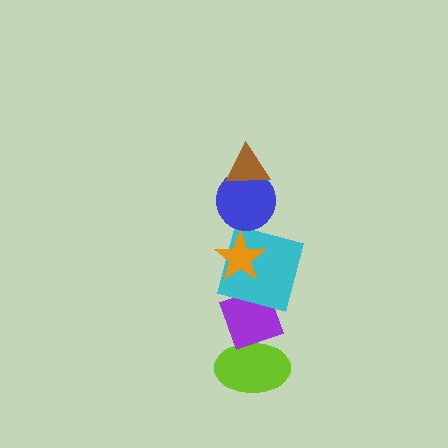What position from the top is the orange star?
The orange star is 3rd from the top.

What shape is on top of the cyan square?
The orange star is on top of the cyan square.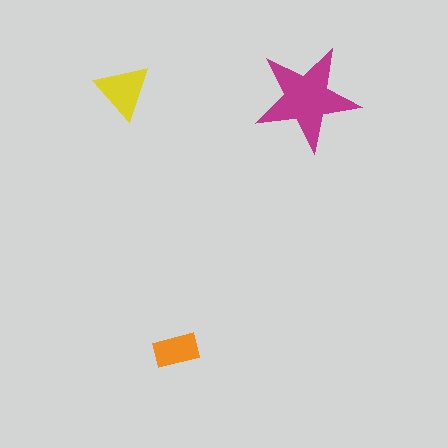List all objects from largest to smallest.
The magenta star, the yellow triangle, the orange rectangle.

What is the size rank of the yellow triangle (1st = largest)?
2nd.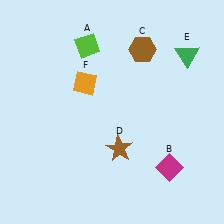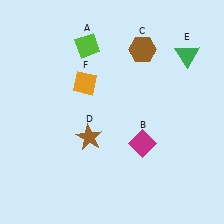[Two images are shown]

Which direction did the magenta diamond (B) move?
The magenta diamond (B) moved left.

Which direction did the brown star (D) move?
The brown star (D) moved left.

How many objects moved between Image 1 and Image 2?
2 objects moved between the two images.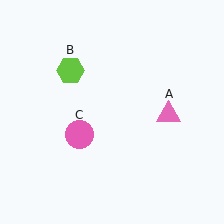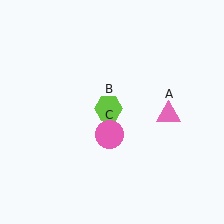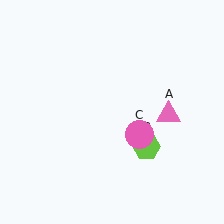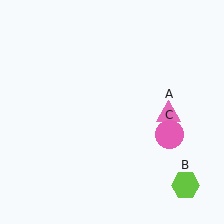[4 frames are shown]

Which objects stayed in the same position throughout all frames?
Pink triangle (object A) remained stationary.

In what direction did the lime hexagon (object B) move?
The lime hexagon (object B) moved down and to the right.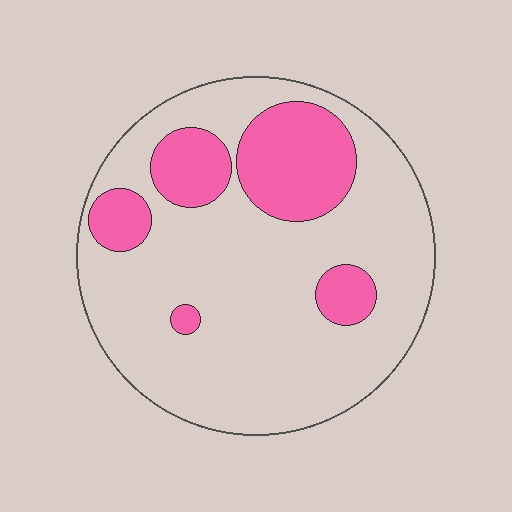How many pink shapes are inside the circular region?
5.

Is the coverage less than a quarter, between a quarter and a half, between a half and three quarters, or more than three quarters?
Less than a quarter.